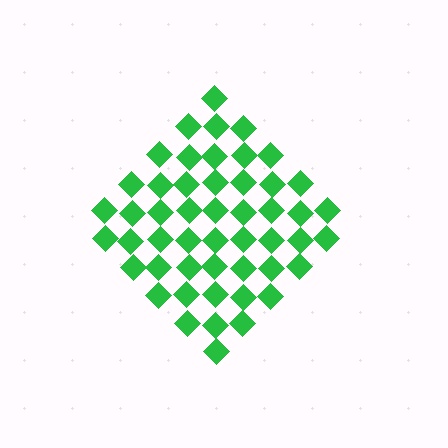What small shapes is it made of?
It is made of small diamonds.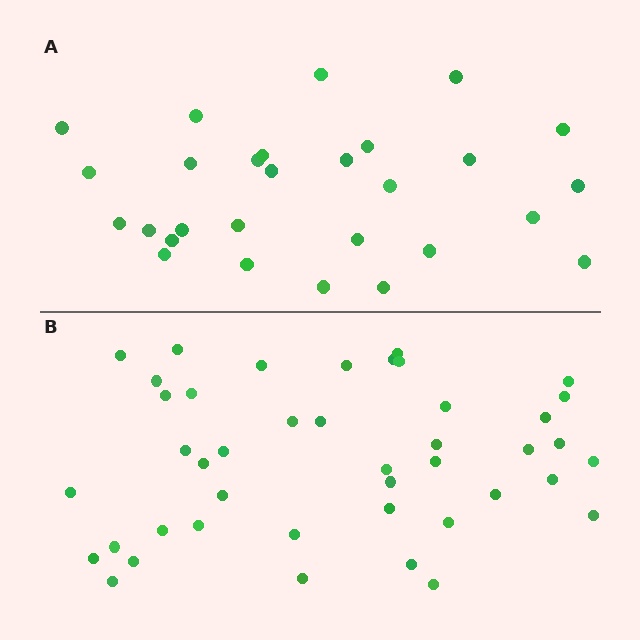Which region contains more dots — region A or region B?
Region B (the bottom region) has more dots.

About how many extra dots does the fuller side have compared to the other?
Region B has approximately 15 more dots than region A.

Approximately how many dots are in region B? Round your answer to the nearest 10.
About 40 dots. (The exact count is 43, which rounds to 40.)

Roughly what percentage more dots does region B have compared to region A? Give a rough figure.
About 55% more.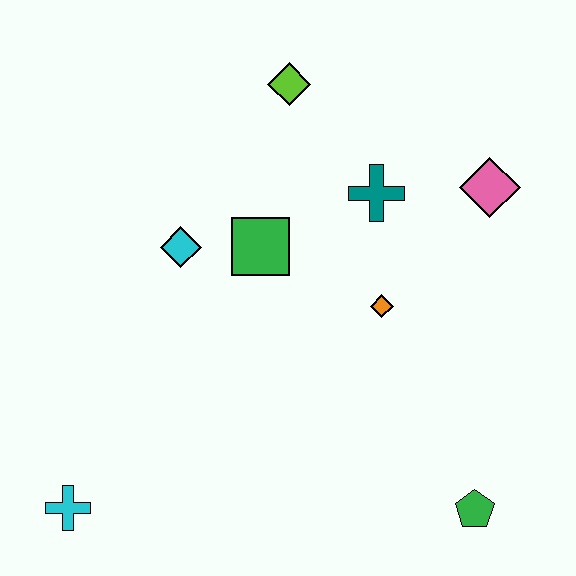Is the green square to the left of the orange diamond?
Yes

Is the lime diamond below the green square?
No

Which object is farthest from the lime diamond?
The cyan cross is farthest from the lime diamond.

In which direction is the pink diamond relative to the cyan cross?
The pink diamond is to the right of the cyan cross.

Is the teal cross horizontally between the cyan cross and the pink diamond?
Yes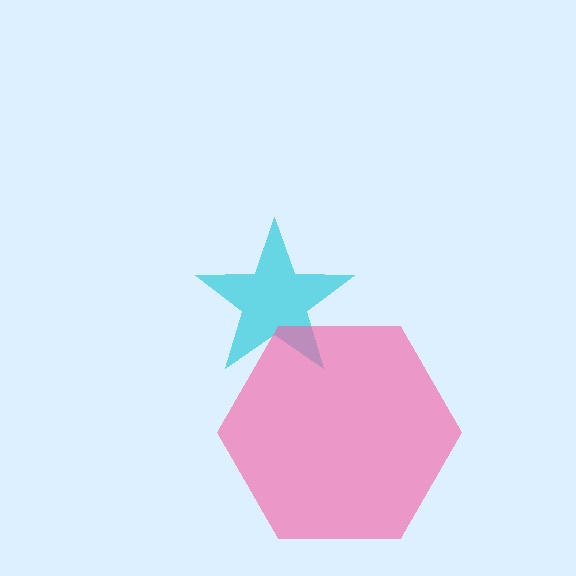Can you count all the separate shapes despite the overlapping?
Yes, there are 2 separate shapes.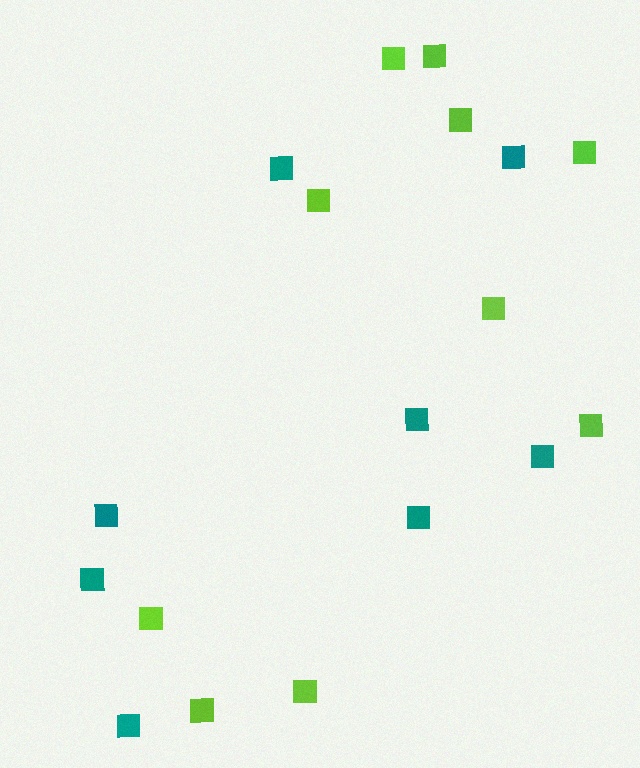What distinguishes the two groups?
There are 2 groups: one group of teal squares (8) and one group of lime squares (10).